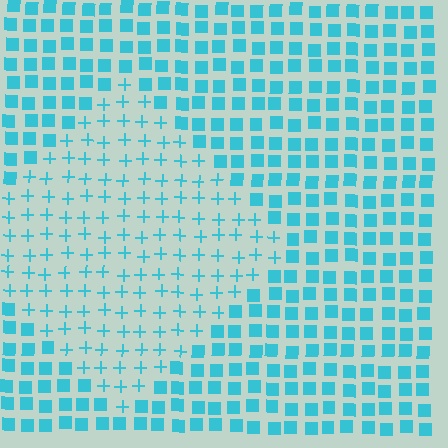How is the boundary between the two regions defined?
The boundary is defined by a change in element shape: plus signs inside vs. squares outside. All elements share the same color and spacing.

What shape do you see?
I see a diamond.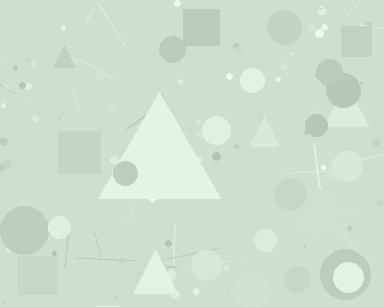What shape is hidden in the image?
A triangle is hidden in the image.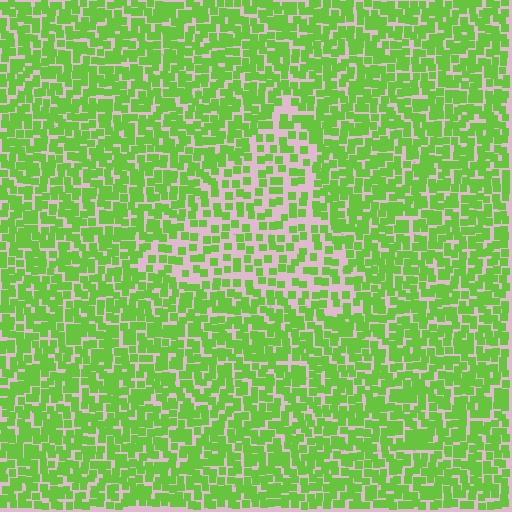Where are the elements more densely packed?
The elements are more densely packed outside the triangle boundary.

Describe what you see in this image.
The image contains small lime elements arranged at two different densities. A triangle-shaped region is visible where the elements are less densely packed than the surrounding area.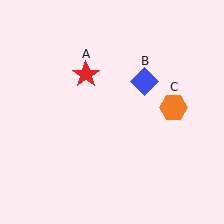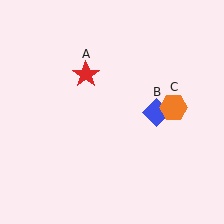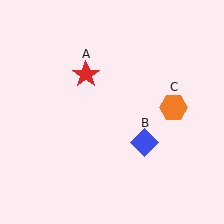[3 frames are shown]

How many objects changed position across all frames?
1 object changed position: blue diamond (object B).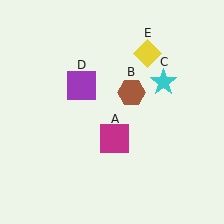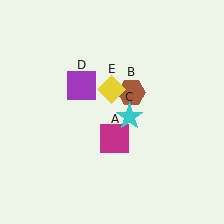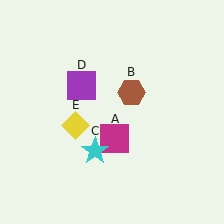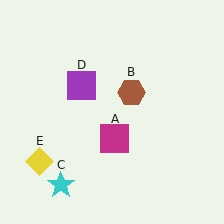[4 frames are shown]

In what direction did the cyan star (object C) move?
The cyan star (object C) moved down and to the left.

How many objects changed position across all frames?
2 objects changed position: cyan star (object C), yellow diamond (object E).